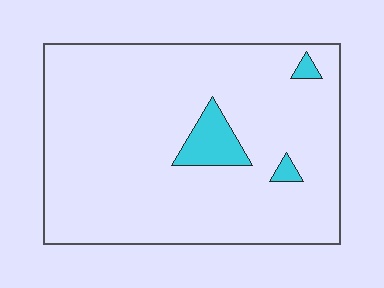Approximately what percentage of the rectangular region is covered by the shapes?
Approximately 5%.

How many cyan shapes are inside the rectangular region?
3.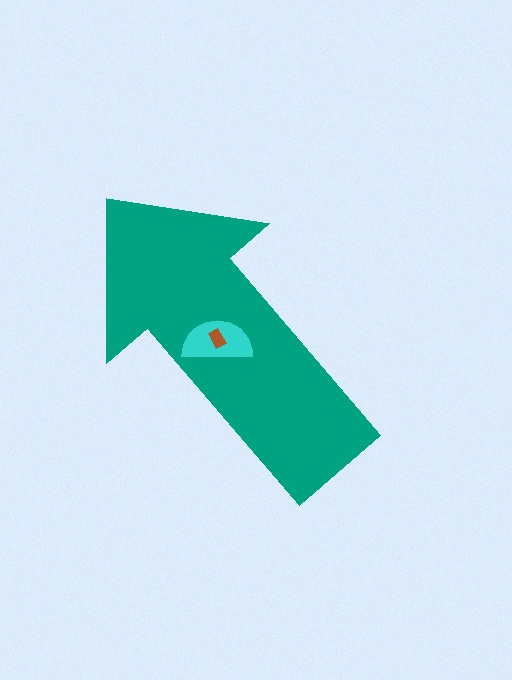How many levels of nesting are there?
3.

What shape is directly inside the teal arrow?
The cyan semicircle.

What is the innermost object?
The brown rectangle.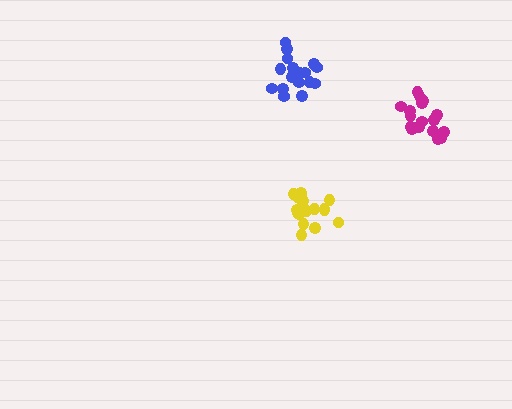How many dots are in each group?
Group 1: 18 dots, Group 2: 17 dots, Group 3: 17 dots (52 total).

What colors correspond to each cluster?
The clusters are colored: blue, magenta, yellow.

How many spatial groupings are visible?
There are 3 spatial groupings.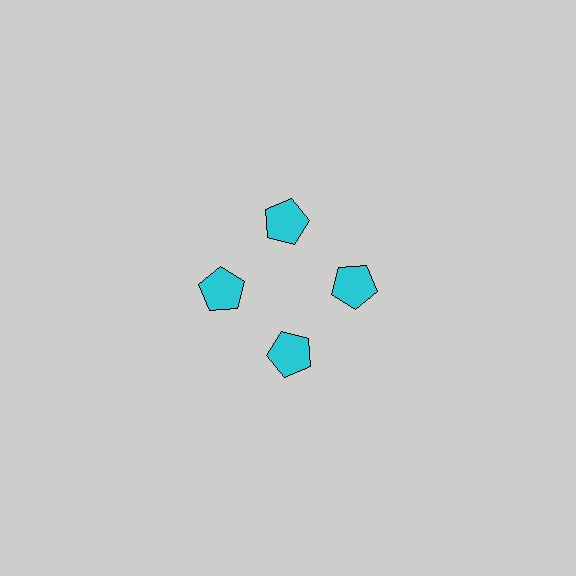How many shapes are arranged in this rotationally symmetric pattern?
There are 4 shapes, arranged in 4 groups of 1.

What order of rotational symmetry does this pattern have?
This pattern has 4-fold rotational symmetry.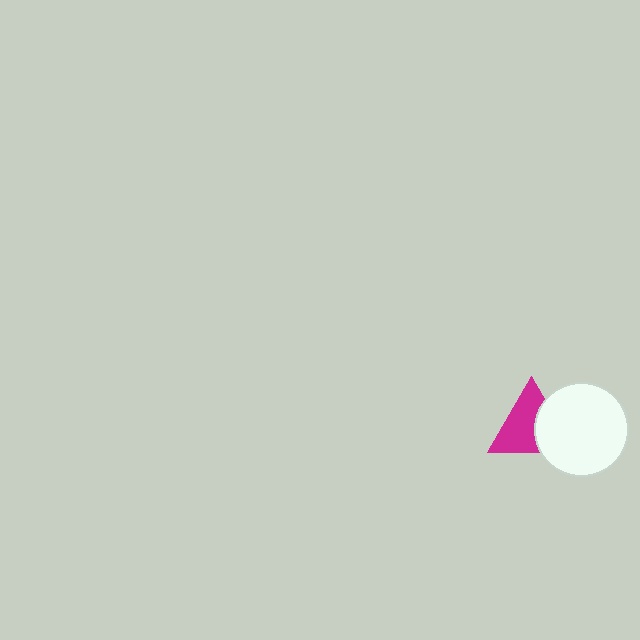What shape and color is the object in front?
The object in front is a white circle.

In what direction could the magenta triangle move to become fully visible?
The magenta triangle could move left. That would shift it out from behind the white circle entirely.